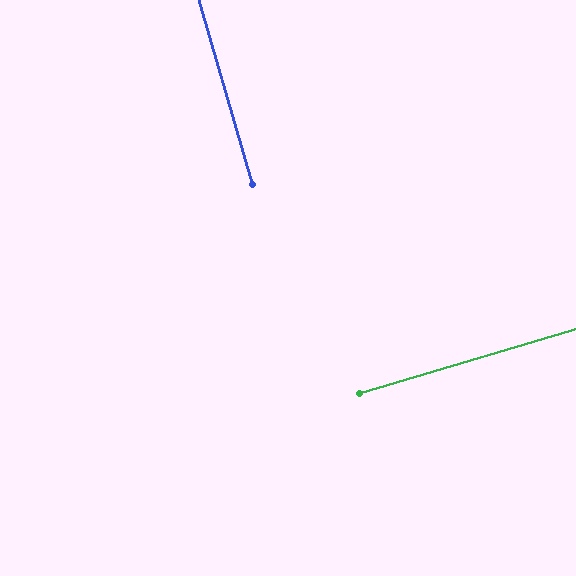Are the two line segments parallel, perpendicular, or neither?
Perpendicular — they meet at approximately 90°.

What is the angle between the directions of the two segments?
Approximately 90 degrees.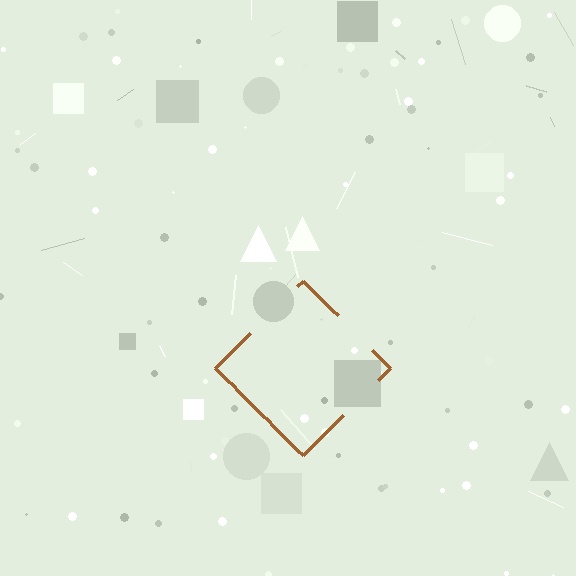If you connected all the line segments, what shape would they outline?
They would outline a diamond.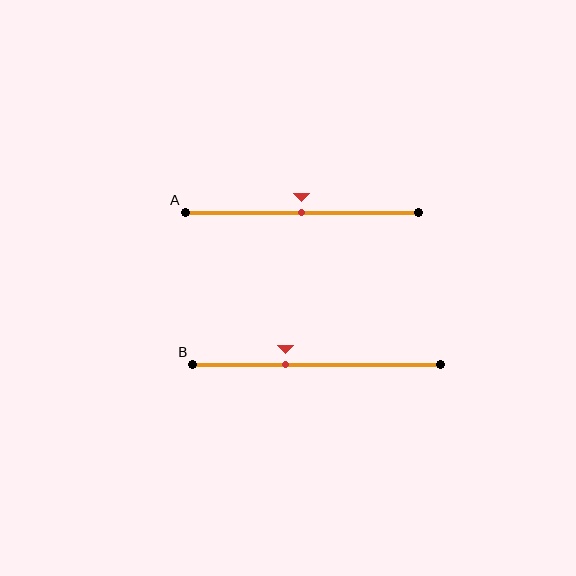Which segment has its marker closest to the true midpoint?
Segment A has its marker closest to the true midpoint.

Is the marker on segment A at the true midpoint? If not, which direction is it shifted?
Yes, the marker on segment A is at the true midpoint.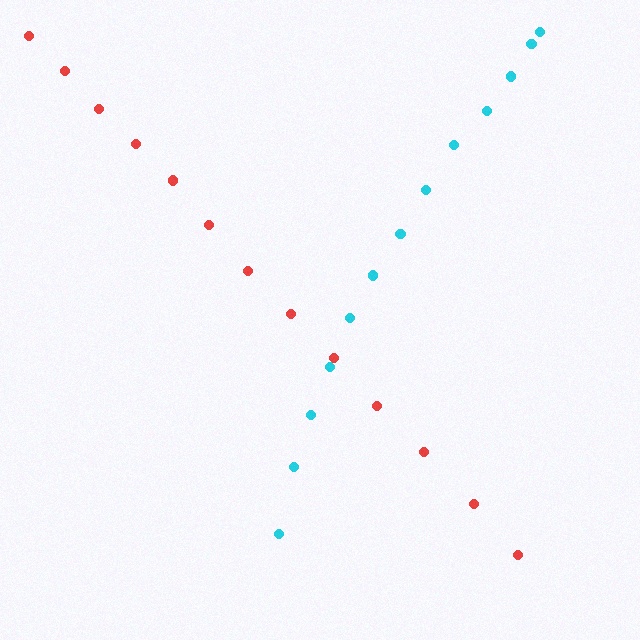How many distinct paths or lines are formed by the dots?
There are 2 distinct paths.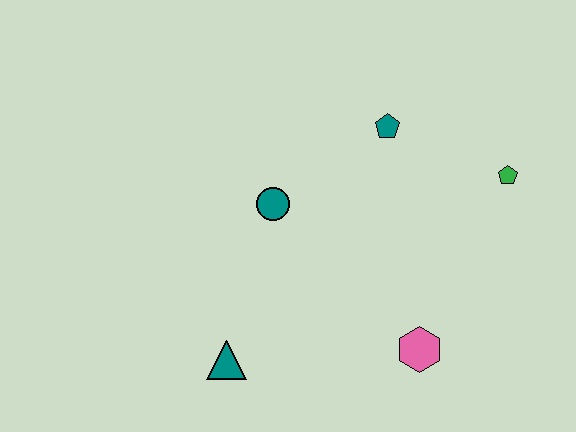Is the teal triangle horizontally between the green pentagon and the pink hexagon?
No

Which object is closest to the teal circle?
The teal pentagon is closest to the teal circle.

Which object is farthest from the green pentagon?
The teal triangle is farthest from the green pentagon.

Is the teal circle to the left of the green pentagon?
Yes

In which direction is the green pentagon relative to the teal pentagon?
The green pentagon is to the right of the teal pentagon.